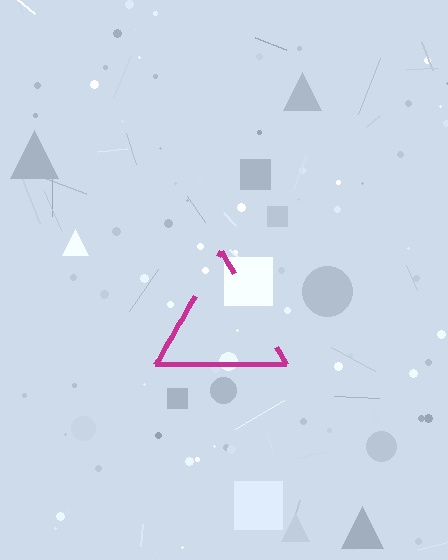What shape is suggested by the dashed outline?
The dashed outline suggests a triangle.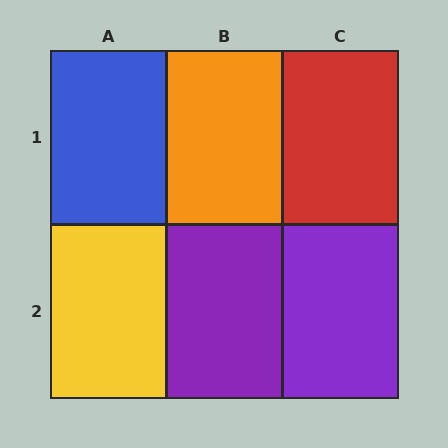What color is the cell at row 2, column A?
Yellow.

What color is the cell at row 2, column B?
Purple.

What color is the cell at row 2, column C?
Purple.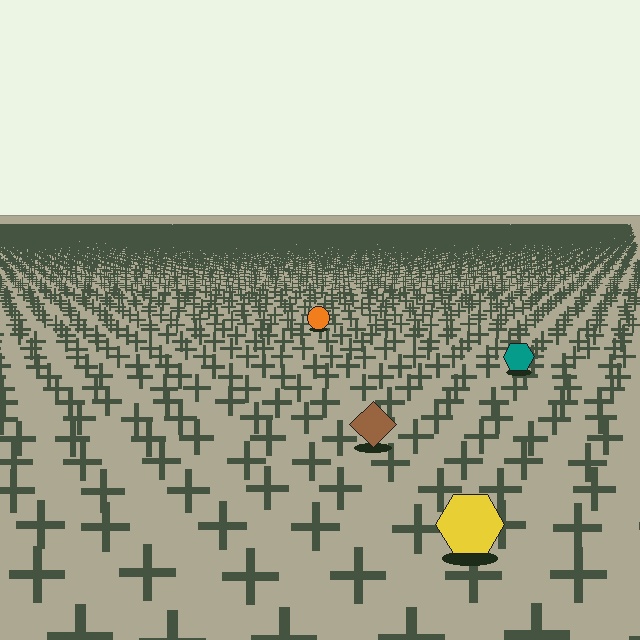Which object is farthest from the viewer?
The orange circle is farthest from the viewer. It appears smaller and the ground texture around it is denser.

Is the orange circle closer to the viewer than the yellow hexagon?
No. The yellow hexagon is closer — you can tell from the texture gradient: the ground texture is coarser near it.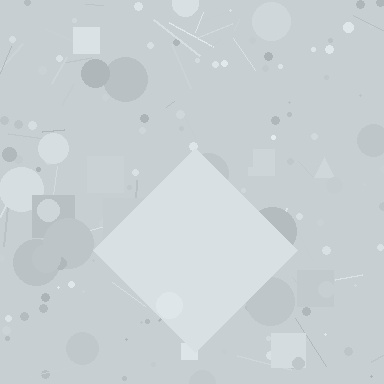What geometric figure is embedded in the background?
A diamond is embedded in the background.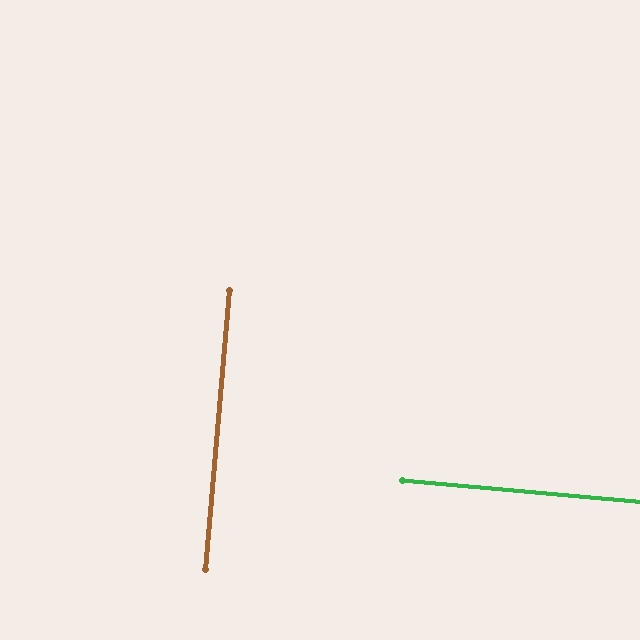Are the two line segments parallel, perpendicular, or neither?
Perpendicular — they meet at approximately 90°.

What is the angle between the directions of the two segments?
Approximately 90 degrees.